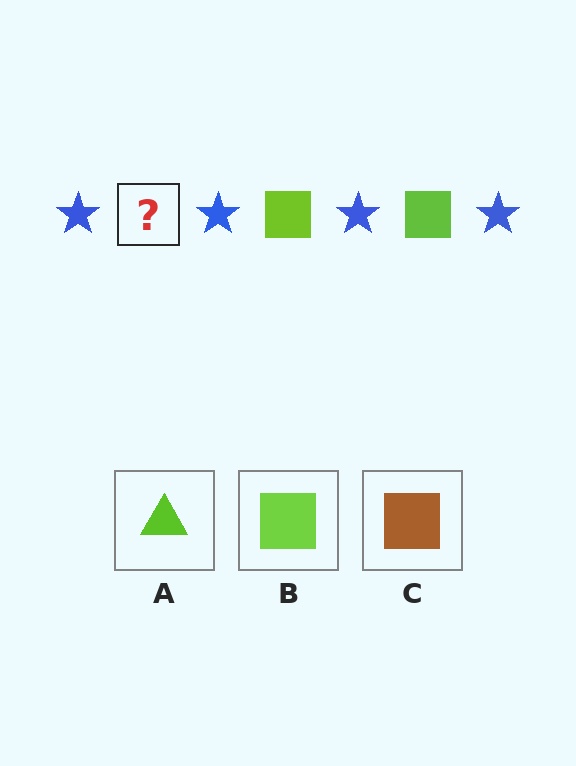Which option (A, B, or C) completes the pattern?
B.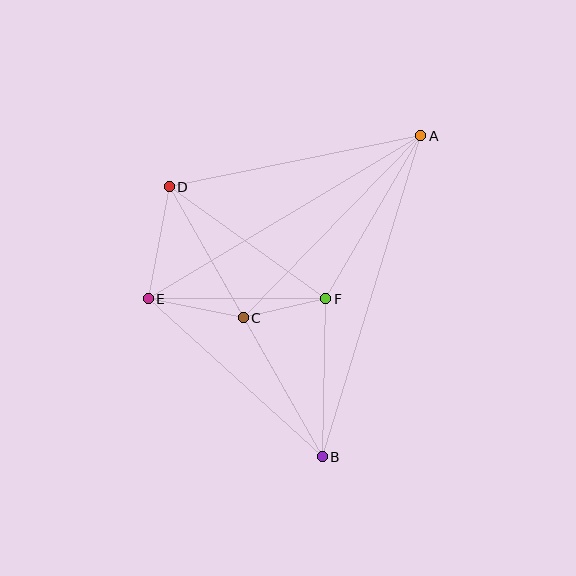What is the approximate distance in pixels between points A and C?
The distance between A and C is approximately 254 pixels.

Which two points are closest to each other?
Points C and F are closest to each other.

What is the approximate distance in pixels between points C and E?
The distance between C and E is approximately 97 pixels.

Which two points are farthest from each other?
Points A and B are farthest from each other.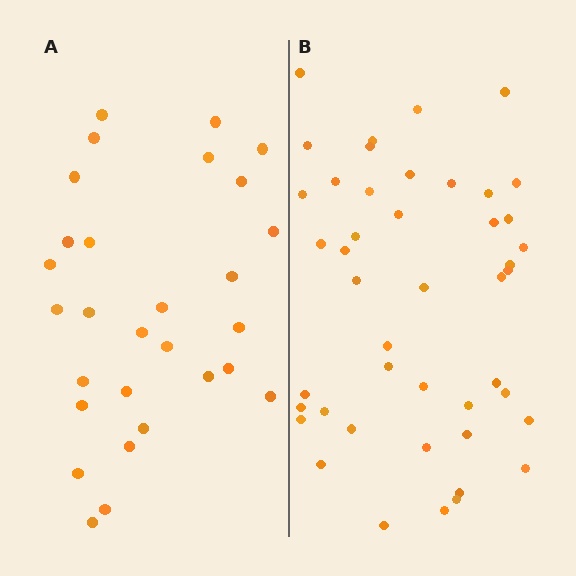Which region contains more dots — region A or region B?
Region B (the right region) has more dots.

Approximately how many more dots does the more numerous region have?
Region B has approximately 15 more dots than region A.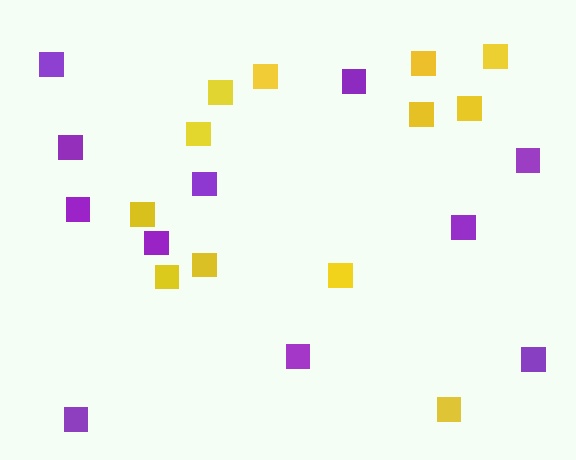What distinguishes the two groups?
There are 2 groups: one group of yellow squares (12) and one group of purple squares (11).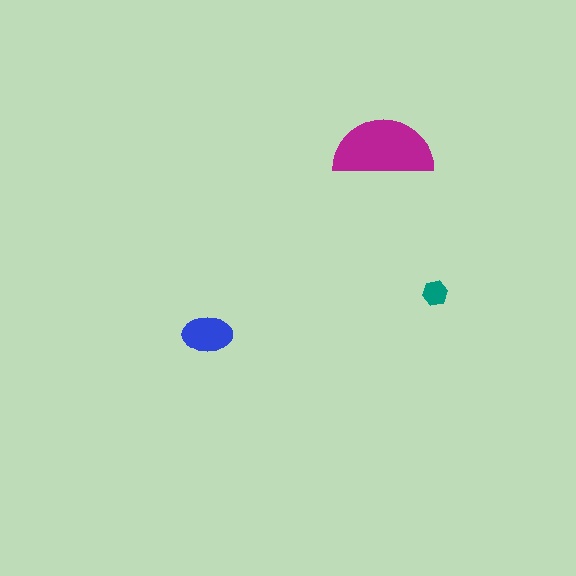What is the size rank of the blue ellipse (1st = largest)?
2nd.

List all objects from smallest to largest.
The teal hexagon, the blue ellipse, the magenta semicircle.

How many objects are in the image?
There are 3 objects in the image.